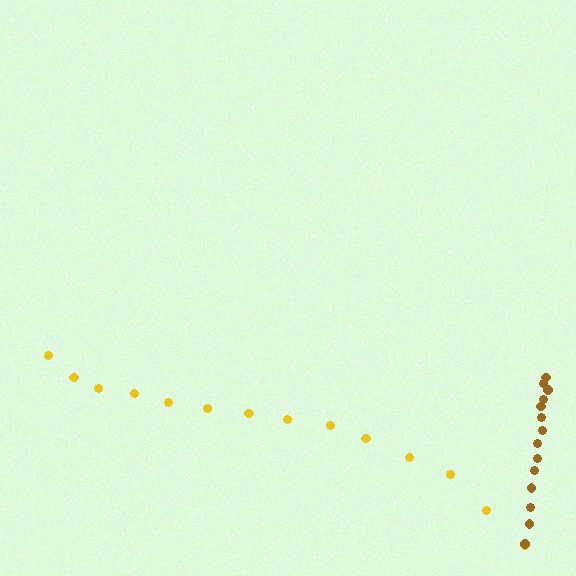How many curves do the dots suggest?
There are 2 distinct paths.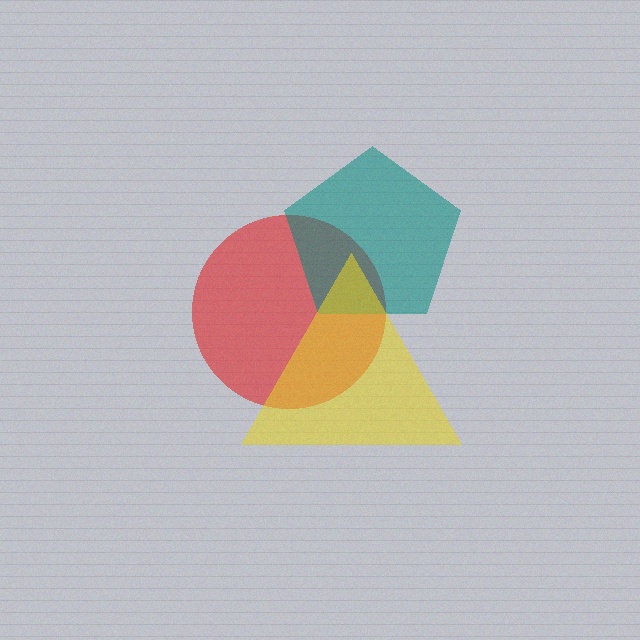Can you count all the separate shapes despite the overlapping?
Yes, there are 3 separate shapes.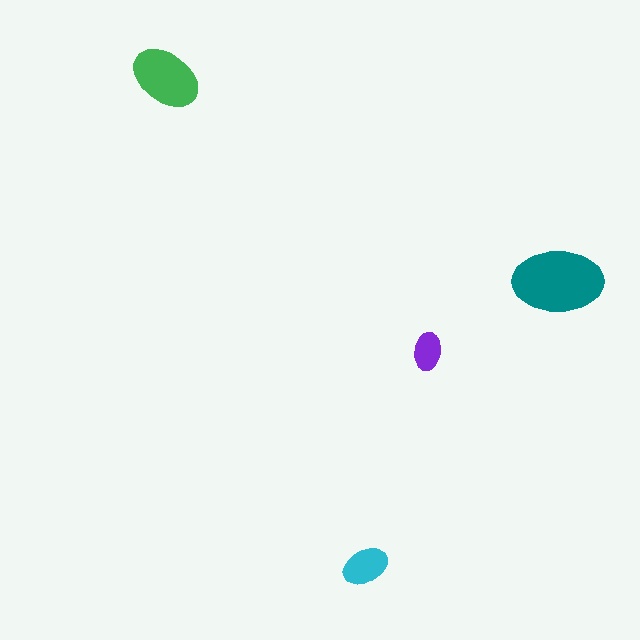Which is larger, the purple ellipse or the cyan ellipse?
The cyan one.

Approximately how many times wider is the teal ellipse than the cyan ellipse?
About 2 times wider.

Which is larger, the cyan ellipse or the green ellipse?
The green one.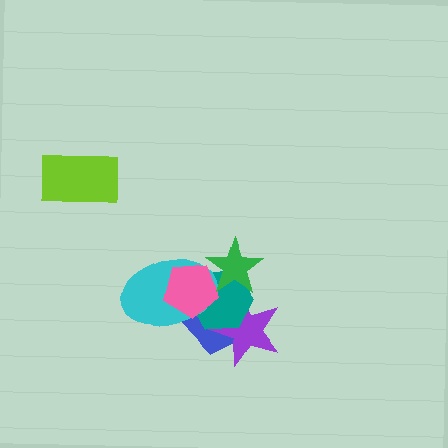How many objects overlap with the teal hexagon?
5 objects overlap with the teal hexagon.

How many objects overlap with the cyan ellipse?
4 objects overlap with the cyan ellipse.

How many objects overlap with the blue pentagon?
5 objects overlap with the blue pentagon.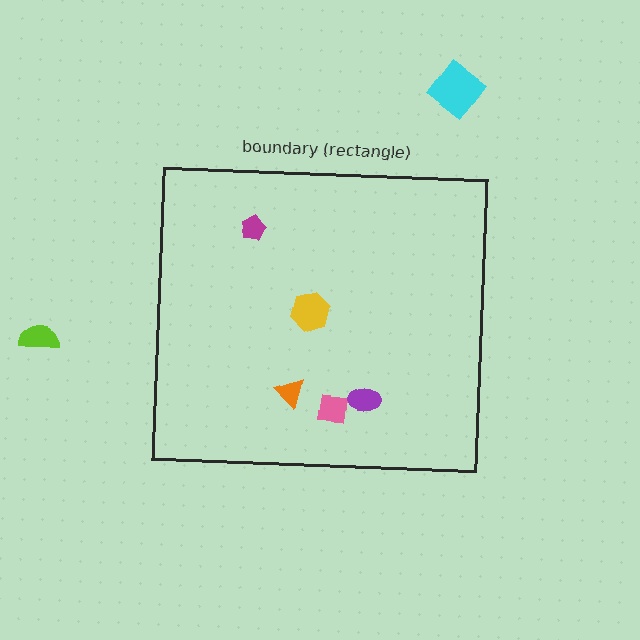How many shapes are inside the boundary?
5 inside, 2 outside.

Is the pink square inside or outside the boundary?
Inside.